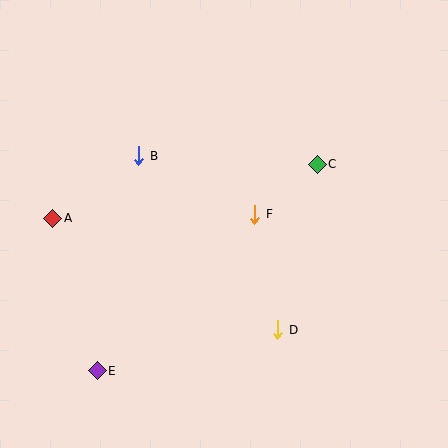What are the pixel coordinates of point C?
Point C is at (317, 164).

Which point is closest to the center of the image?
Point F at (255, 214) is closest to the center.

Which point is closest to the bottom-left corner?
Point E is closest to the bottom-left corner.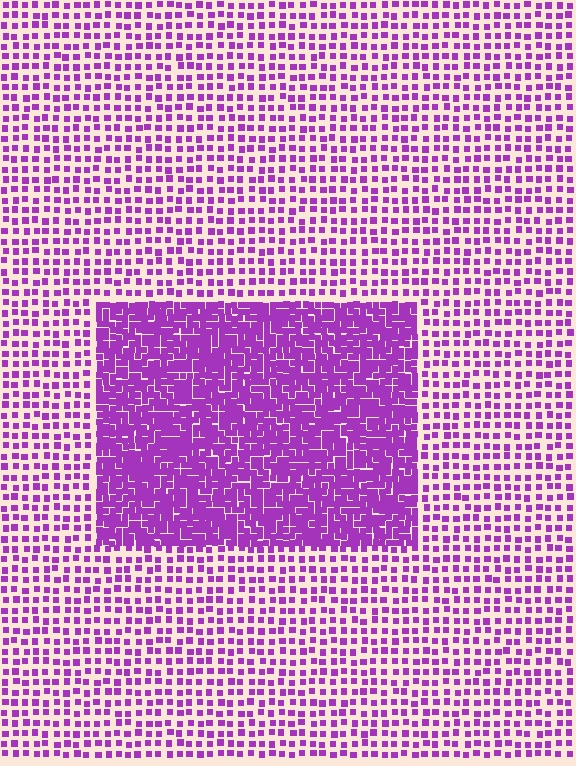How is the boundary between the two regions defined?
The boundary is defined by a change in element density (approximately 2.5x ratio). All elements are the same color, size, and shape.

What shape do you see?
I see a rectangle.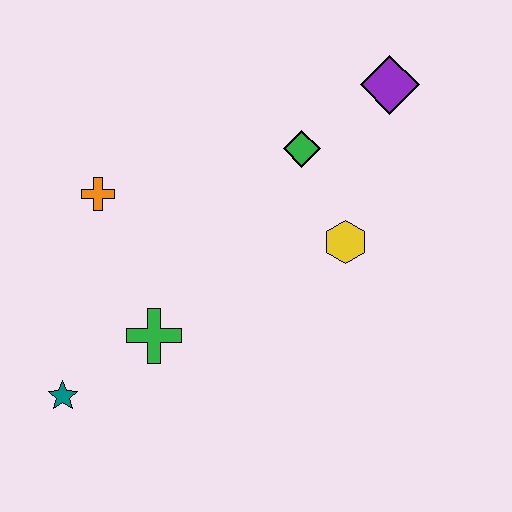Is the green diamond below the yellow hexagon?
No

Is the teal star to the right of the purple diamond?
No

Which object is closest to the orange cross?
The green cross is closest to the orange cross.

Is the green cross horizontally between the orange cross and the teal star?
No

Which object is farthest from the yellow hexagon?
The teal star is farthest from the yellow hexagon.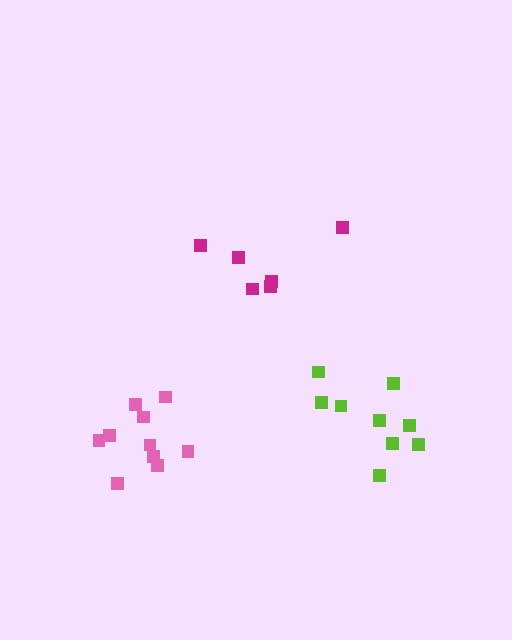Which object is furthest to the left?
The pink cluster is leftmost.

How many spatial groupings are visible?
There are 3 spatial groupings.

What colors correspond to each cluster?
The clusters are colored: magenta, lime, pink.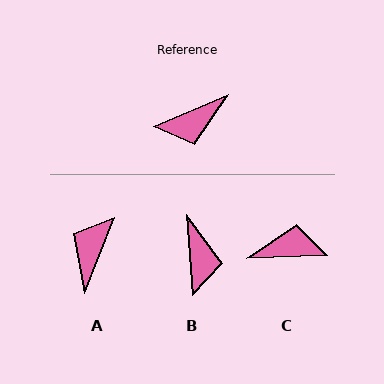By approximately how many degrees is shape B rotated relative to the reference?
Approximately 71 degrees counter-clockwise.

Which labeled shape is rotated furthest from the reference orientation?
C, about 159 degrees away.